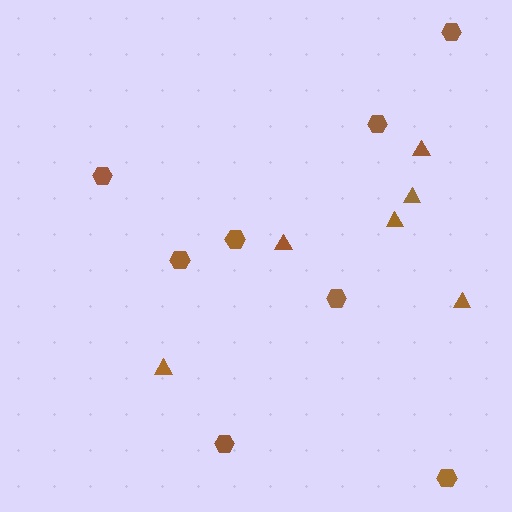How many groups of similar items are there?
There are 2 groups: one group of hexagons (8) and one group of triangles (6).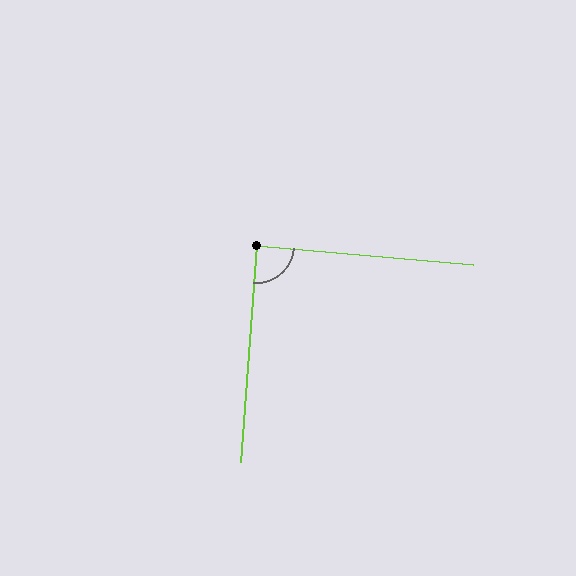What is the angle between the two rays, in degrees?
Approximately 89 degrees.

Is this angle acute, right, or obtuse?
It is approximately a right angle.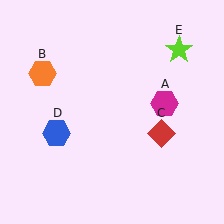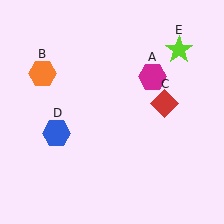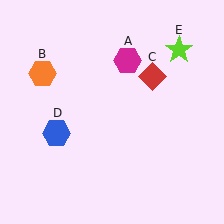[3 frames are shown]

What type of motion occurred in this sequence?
The magenta hexagon (object A), red diamond (object C) rotated counterclockwise around the center of the scene.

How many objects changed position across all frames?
2 objects changed position: magenta hexagon (object A), red diamond (object C).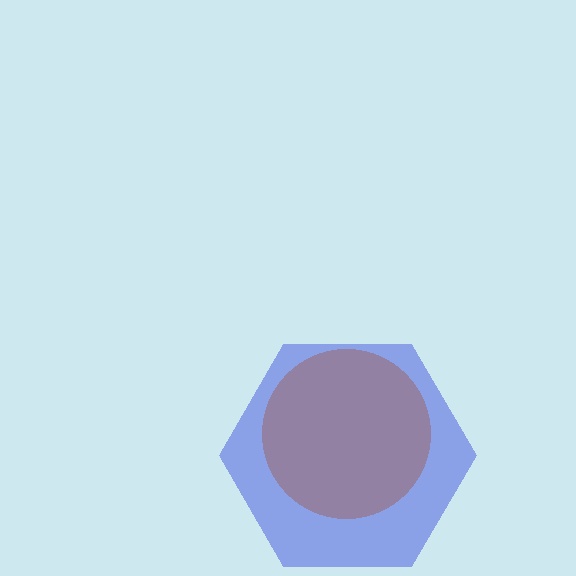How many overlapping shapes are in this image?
There are 2 overlapping shapes in the image.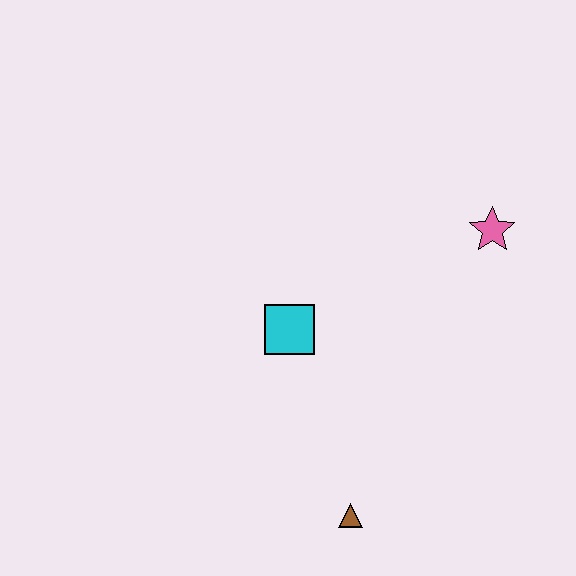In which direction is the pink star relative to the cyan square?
The pink star is to the right of the cyan square.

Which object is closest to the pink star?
The cyan square is closest to the pink star.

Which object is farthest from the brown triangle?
The pink star is farthest from the brown triangle.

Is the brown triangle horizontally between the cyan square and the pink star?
Yes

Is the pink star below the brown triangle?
No